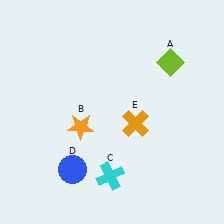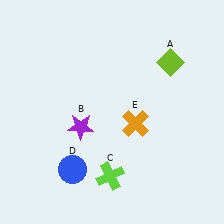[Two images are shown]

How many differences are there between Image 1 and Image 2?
There are 2 differences between the two images.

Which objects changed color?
B changed from orange to purple. C changed from cyan to lime.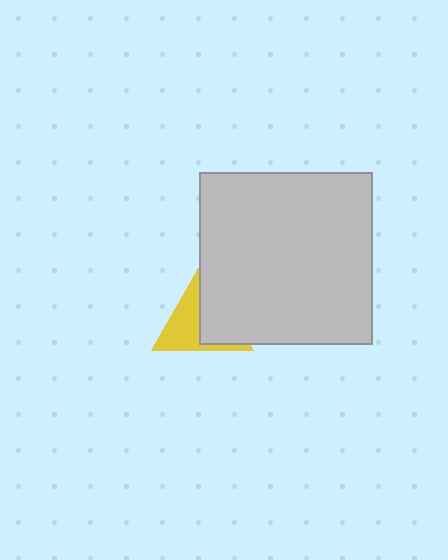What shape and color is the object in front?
The object in front is a light gray square.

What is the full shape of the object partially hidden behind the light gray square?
The partially hidden object is a yellow triangle.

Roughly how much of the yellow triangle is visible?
About half of it is visible (roughly 51%).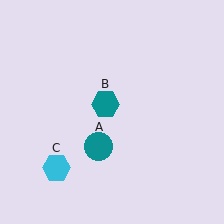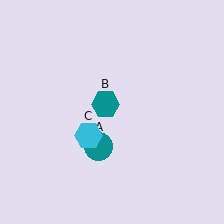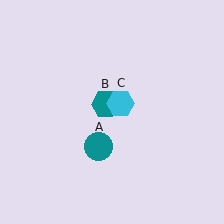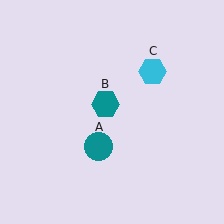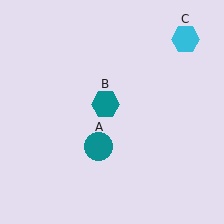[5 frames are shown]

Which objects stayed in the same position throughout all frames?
Teal circle (object A) and teal hexagon (object B) remained stationary.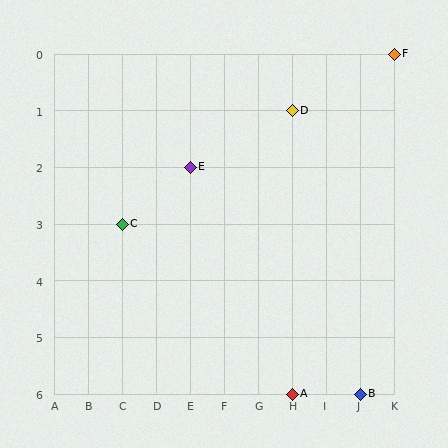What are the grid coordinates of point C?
Point C is at grid coordinates (C, 3).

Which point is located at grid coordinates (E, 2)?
Point E is at (E, 2).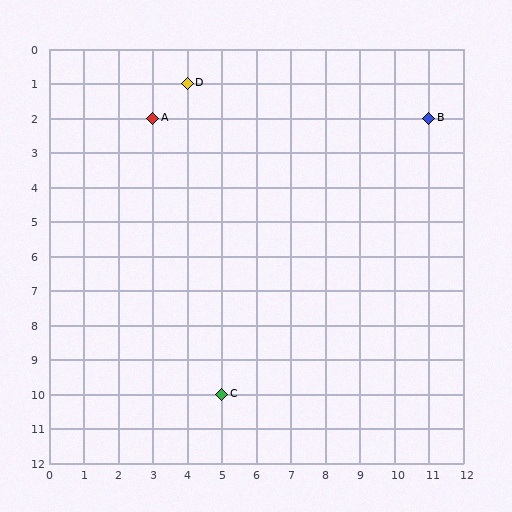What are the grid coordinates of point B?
Point B is at grid coordinates (11, 2).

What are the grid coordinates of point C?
Point C is at grid coordinates (5, 10).